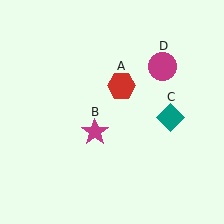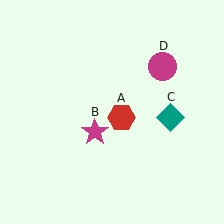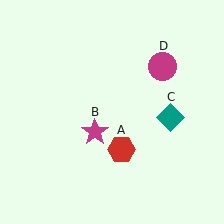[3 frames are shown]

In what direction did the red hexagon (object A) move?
The red hexagon (object A) moved down.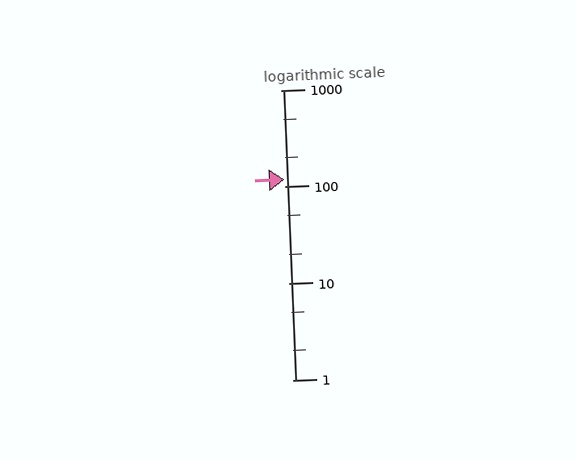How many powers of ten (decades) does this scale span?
The scale spans 3 decades, from 1 to 1000.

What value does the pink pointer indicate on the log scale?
The pointer indicates approximately 120.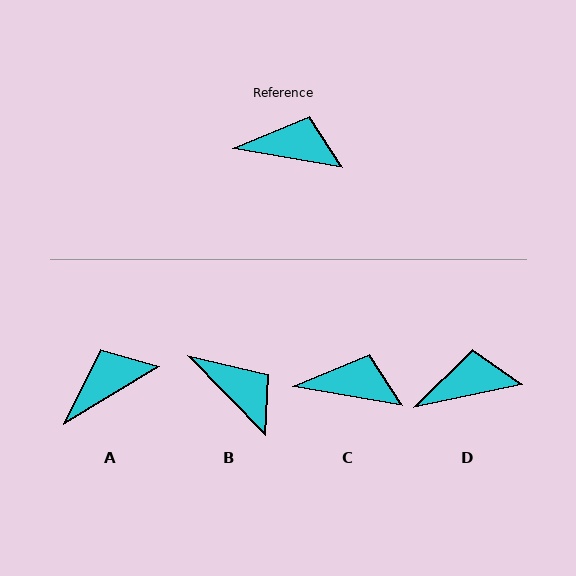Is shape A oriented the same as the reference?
No, it is off by about 41 degrees.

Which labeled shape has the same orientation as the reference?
C.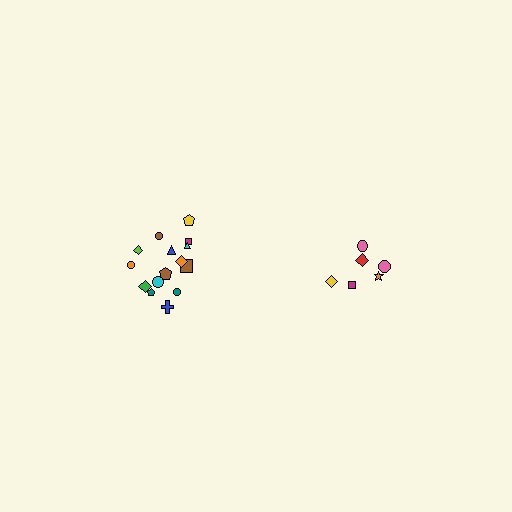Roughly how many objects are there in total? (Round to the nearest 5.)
Roughly 20 objects in total.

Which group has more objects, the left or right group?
The left group.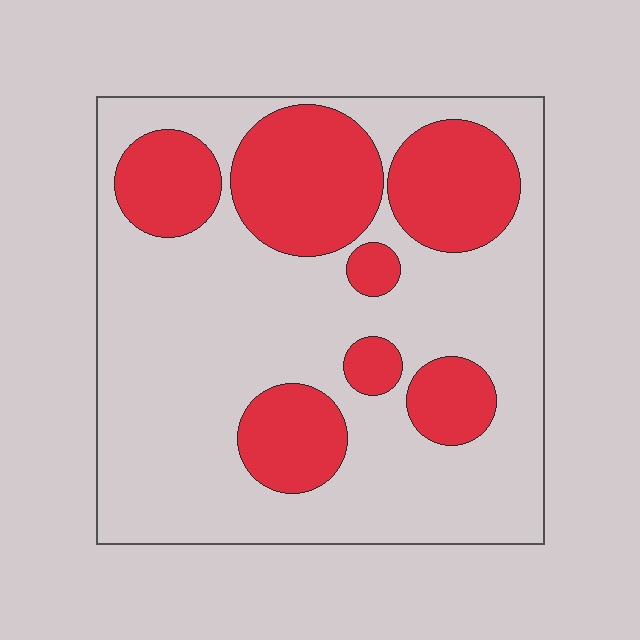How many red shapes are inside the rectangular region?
7.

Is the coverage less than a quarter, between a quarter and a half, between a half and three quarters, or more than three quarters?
Between a quarter and a half.